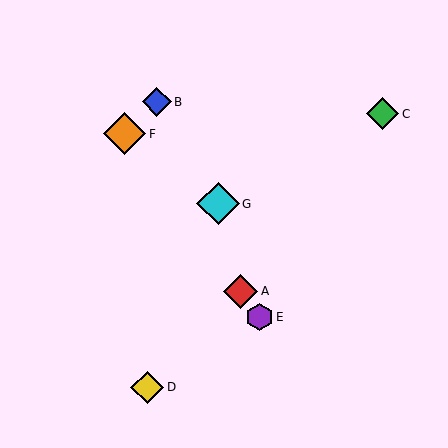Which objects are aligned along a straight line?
Objects A, E, F are aligned along a straight line.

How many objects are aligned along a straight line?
3 objects (A, E, F) are aligned along a straight line.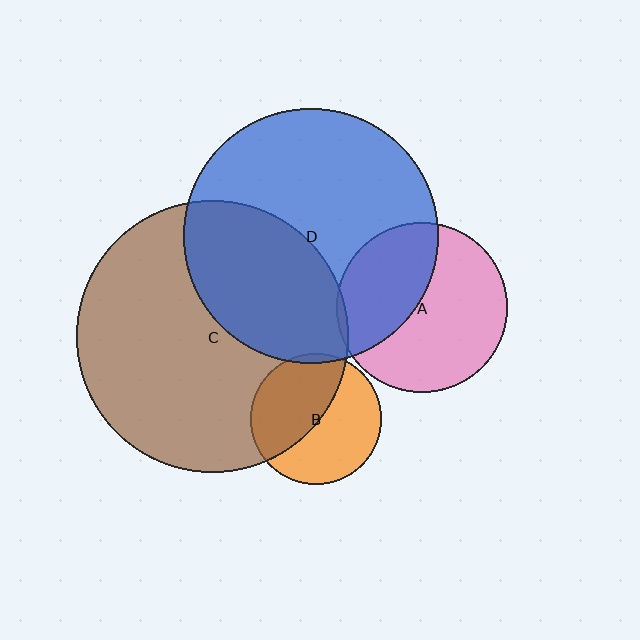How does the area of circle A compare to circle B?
Approximately 1.7 times.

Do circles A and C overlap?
Yes.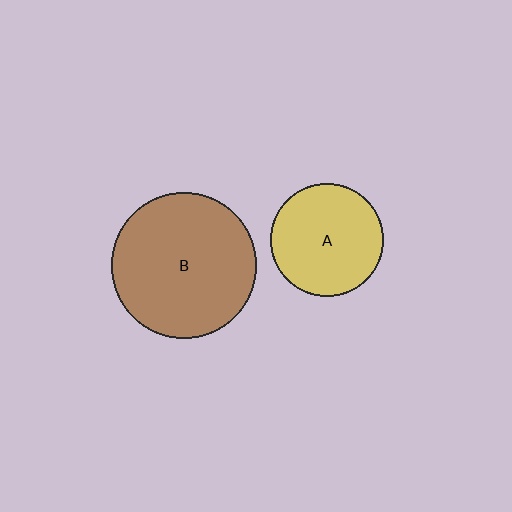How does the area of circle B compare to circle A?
Approximately 1.7 times.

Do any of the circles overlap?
No, none of the circles overlap.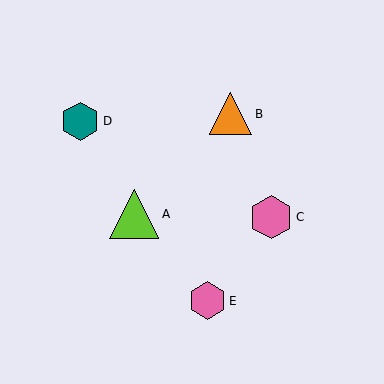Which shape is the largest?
The lime triangle (labeled A) is the largest.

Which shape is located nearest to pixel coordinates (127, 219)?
The lime triangle (labeled A) at (134, 214) is nearest to that location.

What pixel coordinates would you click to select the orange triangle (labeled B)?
Click at (231, 114) to select the orange triangle B.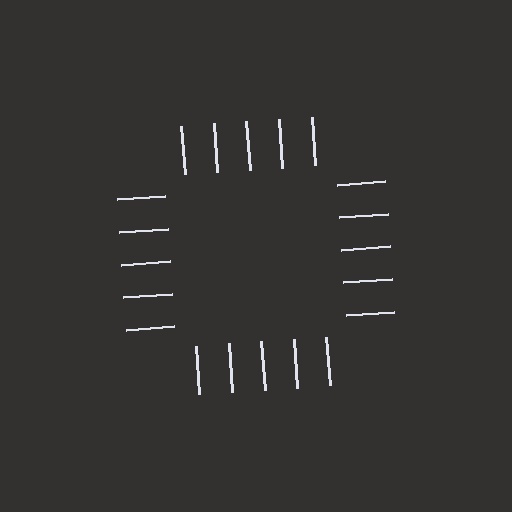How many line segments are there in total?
20 — 5 along each of the 4 edges.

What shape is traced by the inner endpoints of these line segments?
An illusory square — the line segments terminate on its edges but no continuous stroke is drawn.